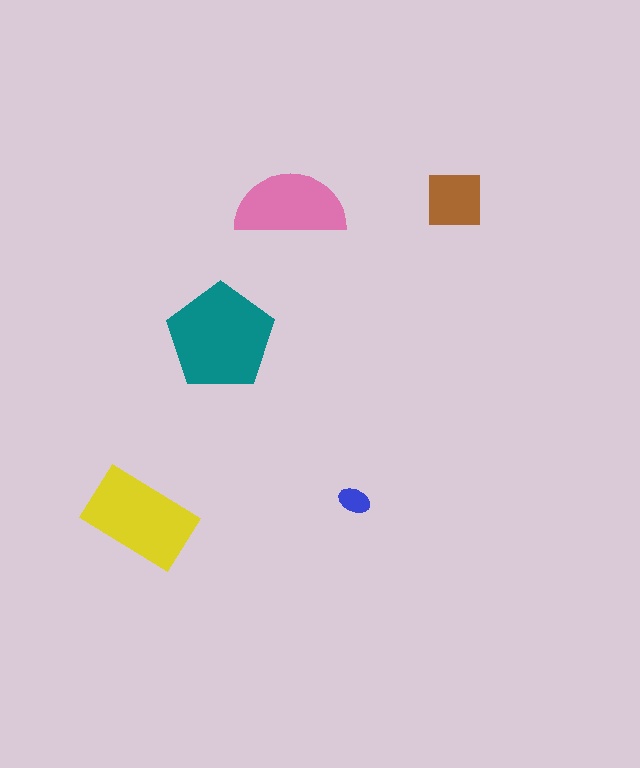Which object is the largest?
The teal pentagon.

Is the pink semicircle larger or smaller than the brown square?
Larger.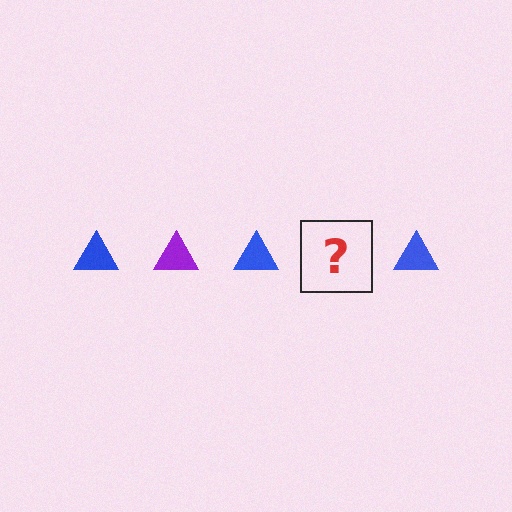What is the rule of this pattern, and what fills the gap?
The rule is that the pattern cycles through blue, purple triangles. The gap should be filled with a purple triangle.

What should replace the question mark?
The question mark should be replaced with a purple triangle.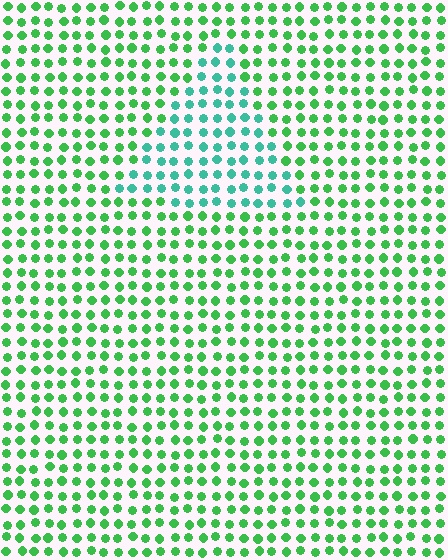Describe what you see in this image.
The image is filled with small green elements in a uniform arrangement. A triangle-shaped region is visible where the elements are tinted to a slightly different hue, forming a subtle color boundary.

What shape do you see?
I see a triangle.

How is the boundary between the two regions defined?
The boundary is defined purely by a slight shift in hue (about 38 degrees). Spacing, size, and orientation are identical on both sides.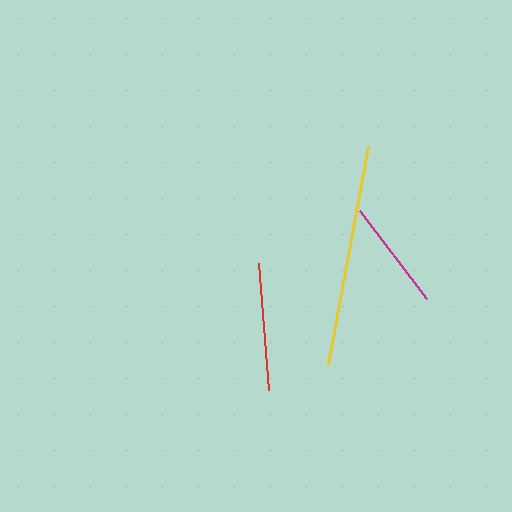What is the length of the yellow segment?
The yellow segment is approximately 222 pixels long.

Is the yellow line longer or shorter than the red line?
The yellow line is longer than the red line.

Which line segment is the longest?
The yellow line is the longest at approximately 222 pixels.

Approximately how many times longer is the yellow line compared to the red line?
The yellow line is approximately 1.7 times the length of the red line.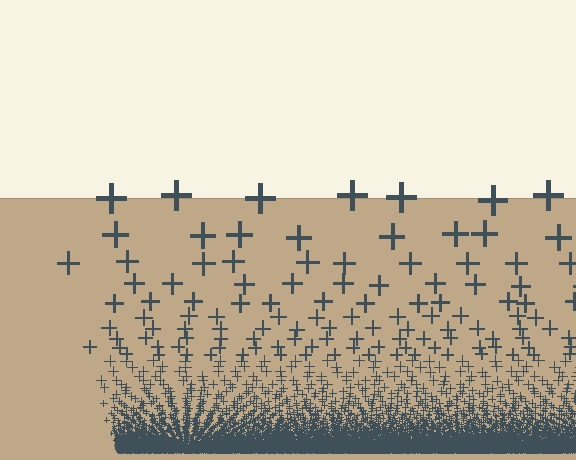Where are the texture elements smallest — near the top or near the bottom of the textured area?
Near the bottom.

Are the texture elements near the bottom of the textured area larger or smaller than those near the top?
Smaller. The gradient is inverted — elements near the bottom are smaller and denser.